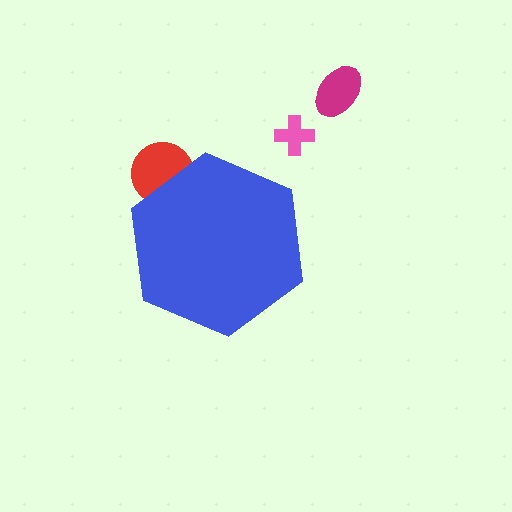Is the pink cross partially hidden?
No, the pink cross is fully visible.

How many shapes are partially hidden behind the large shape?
1 shape is partially hidden.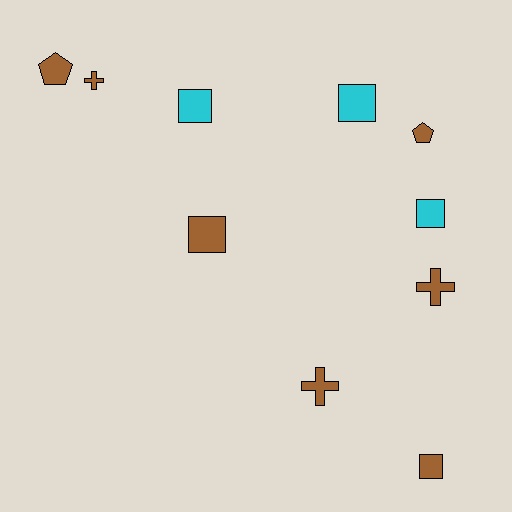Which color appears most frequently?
Brown, with 7 objects.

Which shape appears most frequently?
Square, with 5 objects.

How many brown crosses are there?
There are 3 brown crosses.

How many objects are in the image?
There are 10 objects.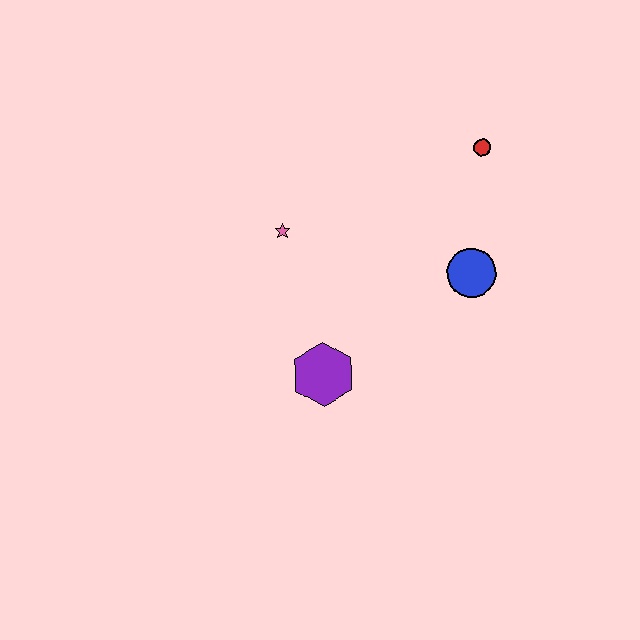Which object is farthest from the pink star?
The red circle is farthest from the pink star.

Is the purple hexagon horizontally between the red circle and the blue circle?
No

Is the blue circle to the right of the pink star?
Yes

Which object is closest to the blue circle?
The red circle is closest to the blue circle.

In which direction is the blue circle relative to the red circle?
The blue circle is below the red circle.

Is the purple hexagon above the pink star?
No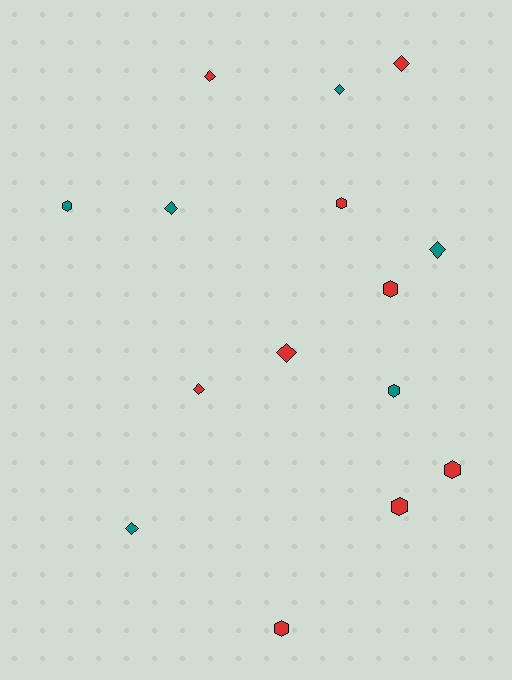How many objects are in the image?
There are 15 objects.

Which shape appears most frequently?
Diamond, with 8 objects.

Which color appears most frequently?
Red, with 9 objects.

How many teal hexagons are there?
There are 2 teal hexagons.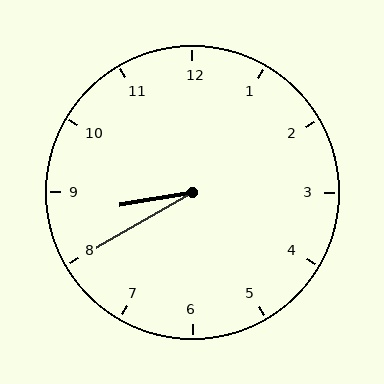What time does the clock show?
8:40.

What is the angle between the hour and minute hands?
Approximately 20 degrees.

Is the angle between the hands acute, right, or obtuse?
It is acute.